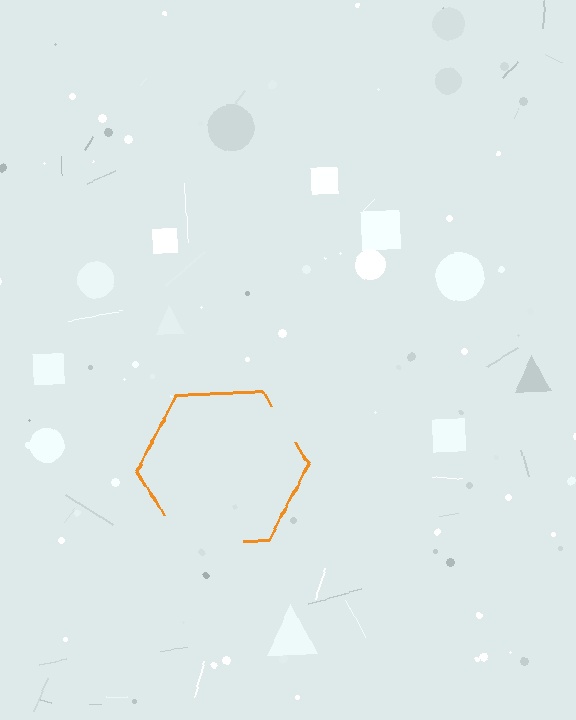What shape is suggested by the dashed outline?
The dashed outline suggests a hexagon.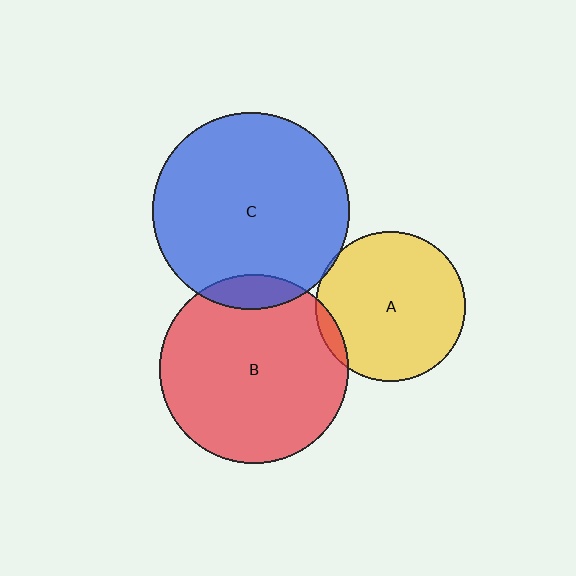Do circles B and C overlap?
Yes.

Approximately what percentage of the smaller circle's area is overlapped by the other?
Approximately 10%.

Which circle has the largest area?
Circle C (blue).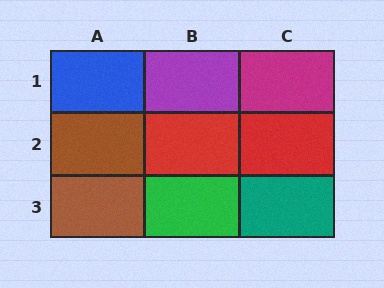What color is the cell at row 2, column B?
Red.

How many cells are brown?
2 cells are brown.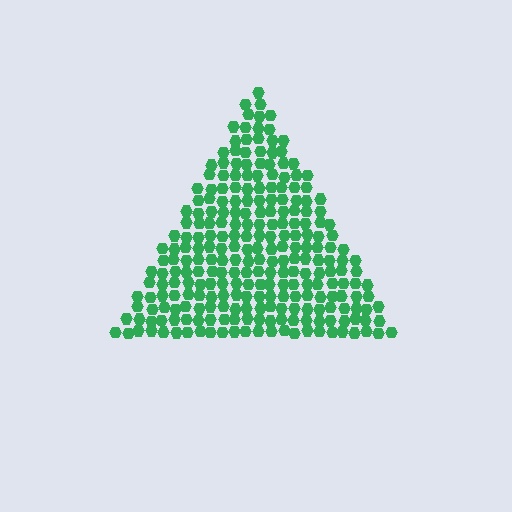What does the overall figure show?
The overall figure shows a triangle.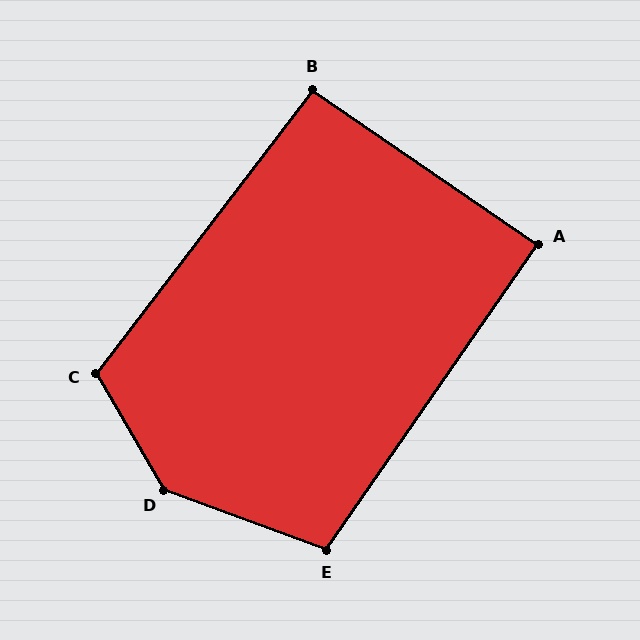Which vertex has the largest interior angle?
D, at approximately 141 degrees.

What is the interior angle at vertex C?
Approximately 112 degrees (obtuse).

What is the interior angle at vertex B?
Approximately 93 degrees (approximately right).